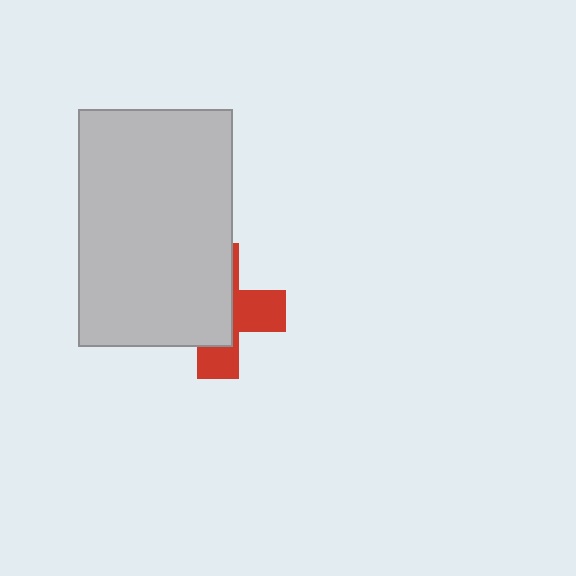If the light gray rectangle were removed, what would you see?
You would see the complete red cross.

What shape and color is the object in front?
The object in front is a light gray rectangle.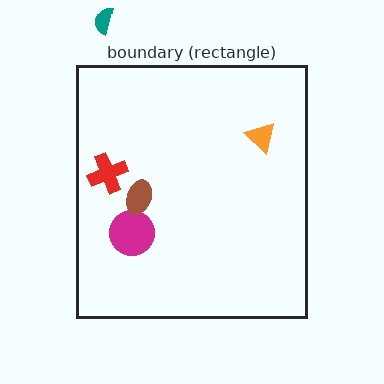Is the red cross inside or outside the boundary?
Inside.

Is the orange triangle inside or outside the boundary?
Inside.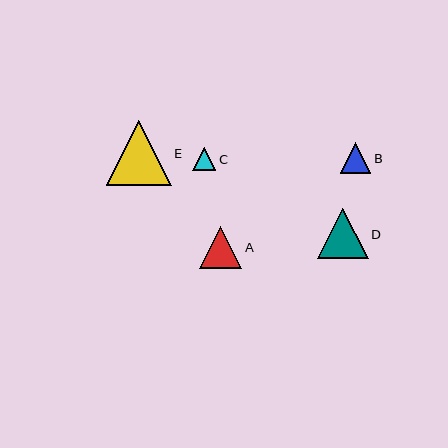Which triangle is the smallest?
Triangle C is the smallest with a size of approximately 23 pixels.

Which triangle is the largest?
Triangle E is the largest with a size of approximately 65 pixels.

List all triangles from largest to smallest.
From largest to smallest: E, D, A, B, C.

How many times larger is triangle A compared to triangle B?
Triangle A is approximately 1.4 times the size of triangle B.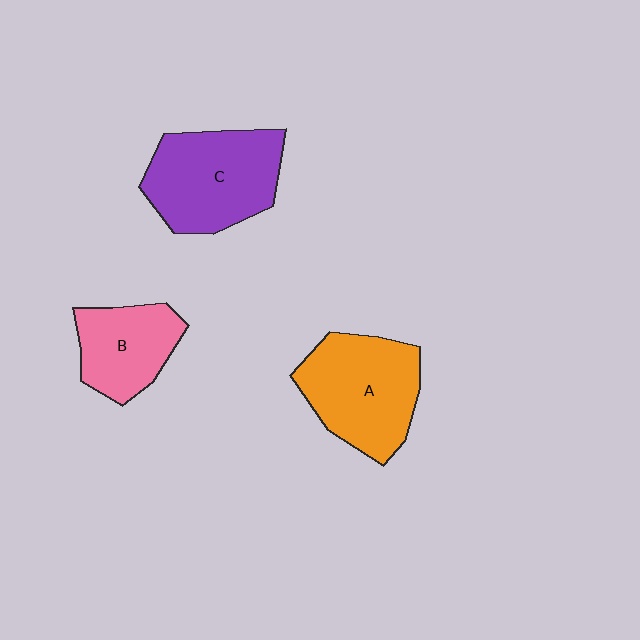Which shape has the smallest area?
Shape B (pink).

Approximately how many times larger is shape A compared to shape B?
Approximately 1.4 times.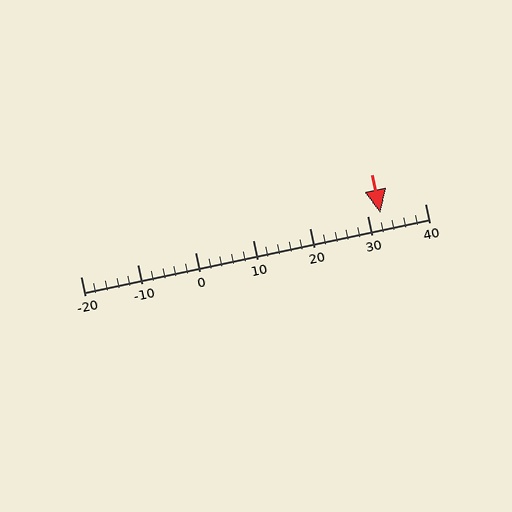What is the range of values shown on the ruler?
The ruler shows values from -20 to 40.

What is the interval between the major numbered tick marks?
The major tick marks are spaced 10 units apart.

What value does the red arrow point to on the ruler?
The red arrow points to approximately 32.